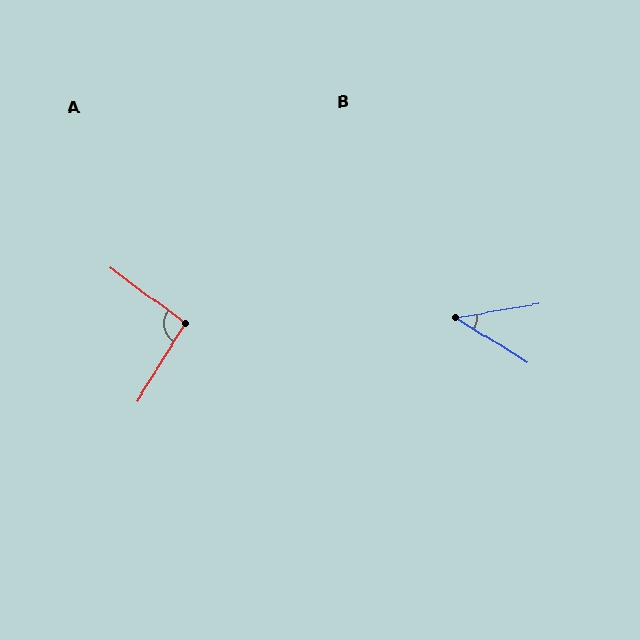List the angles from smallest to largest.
B (41°), A (94°).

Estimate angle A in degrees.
Approximately 94 degrees.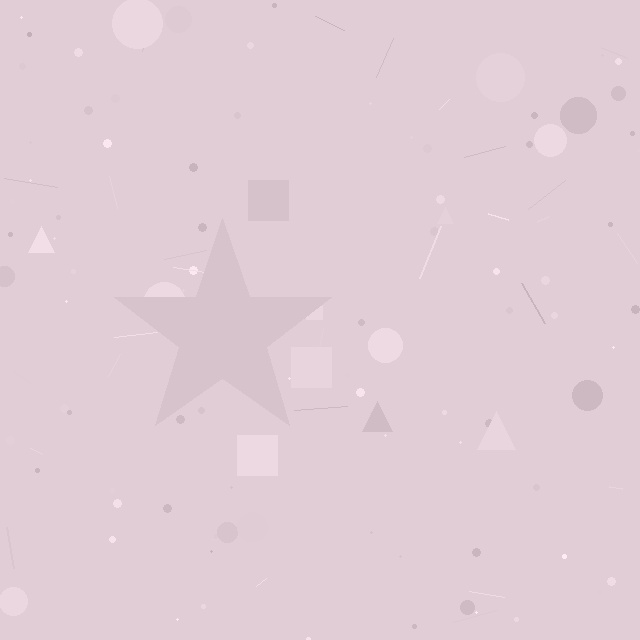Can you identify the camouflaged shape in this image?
The camouflaged shape is a star.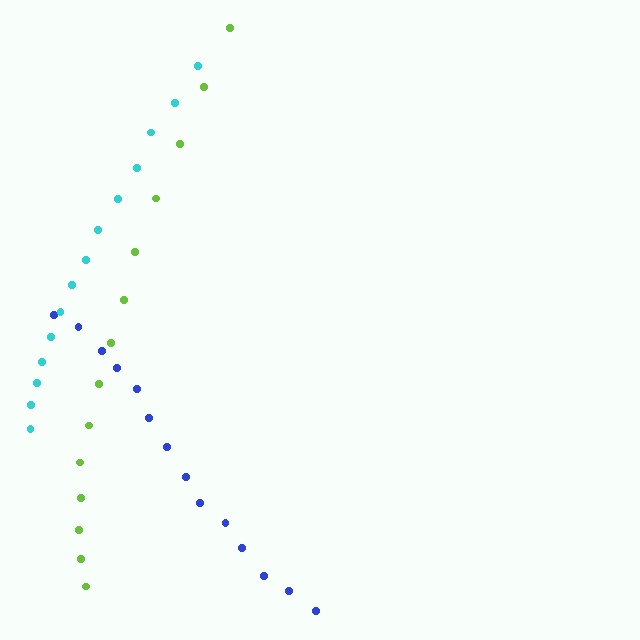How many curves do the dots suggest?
There are 3 distinct paths.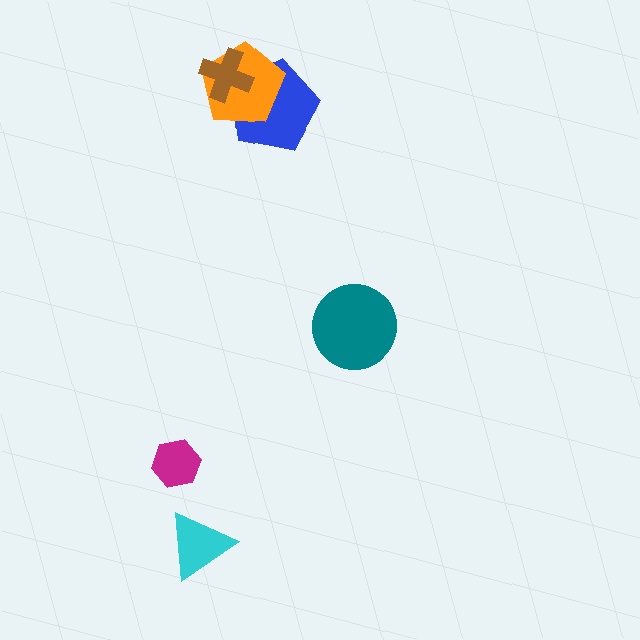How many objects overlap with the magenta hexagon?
0 objects overlap with the magenta hexagon.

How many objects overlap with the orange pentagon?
2 objects overlap with the orange pentagon.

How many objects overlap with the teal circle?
0 objects overlap with the teal circle.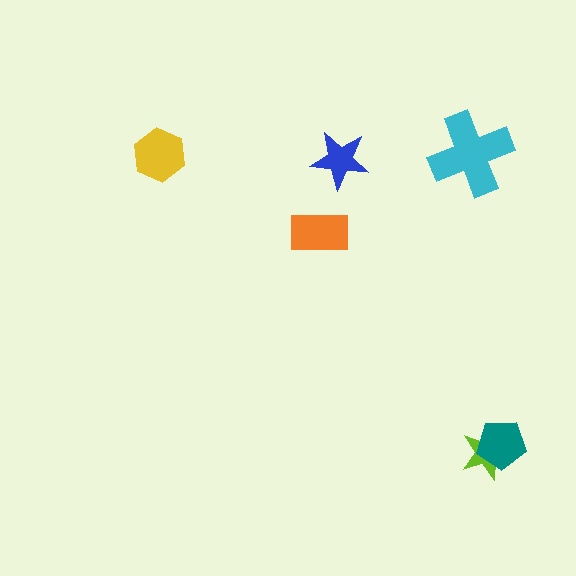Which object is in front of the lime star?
The teal pentagon is in front of the lime star.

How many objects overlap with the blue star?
0 objects overlap with the blue star.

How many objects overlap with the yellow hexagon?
0 objects overlap with the yellow hexagon.